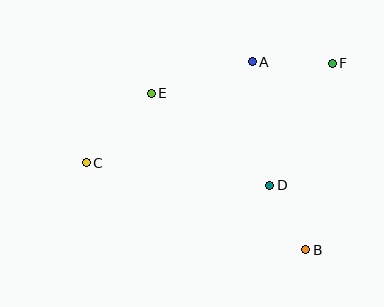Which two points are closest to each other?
Points B and D are closest to each other.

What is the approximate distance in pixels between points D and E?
The distance between D and E is approximately 150 pixels.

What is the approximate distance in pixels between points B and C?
The distance between B and C is approximately 236 pixels.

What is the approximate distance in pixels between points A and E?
The distance between A and E is approximately 106 pixels.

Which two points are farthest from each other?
Points C and F are farthest from each other.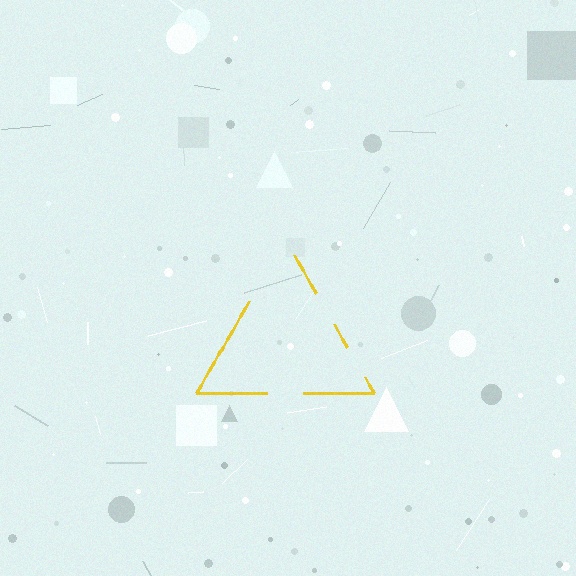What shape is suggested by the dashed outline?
The dashed outline suggests a triangle.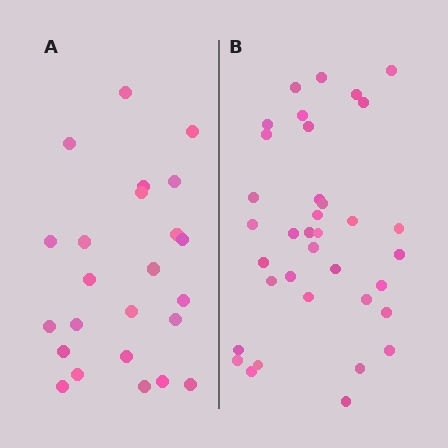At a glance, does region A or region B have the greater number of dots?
Region B (the right region) has more dots.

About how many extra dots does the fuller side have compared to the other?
Region B has roughly 12 or so more dots than region A.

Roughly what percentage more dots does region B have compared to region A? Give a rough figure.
About 50% more.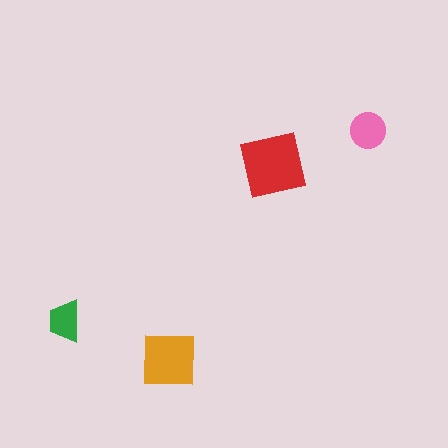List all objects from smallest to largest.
The green trapezoid, the pink circle, the orange square, the red square.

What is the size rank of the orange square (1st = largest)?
2nd.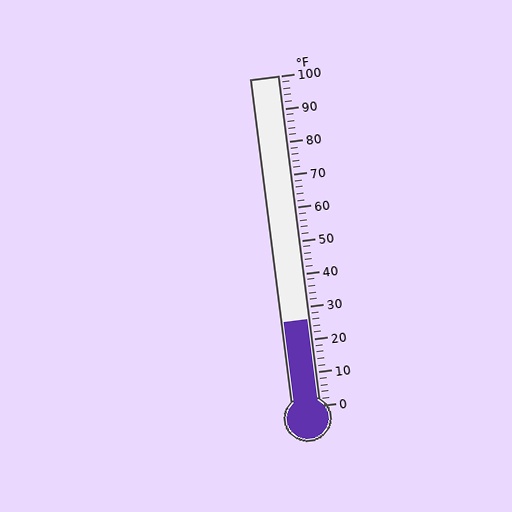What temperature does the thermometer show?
The thermometer shows approximately 26°F.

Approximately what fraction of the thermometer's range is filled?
The thermometer is filled to approximately 25% of its range.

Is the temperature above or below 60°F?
The temperature is below 60°F.